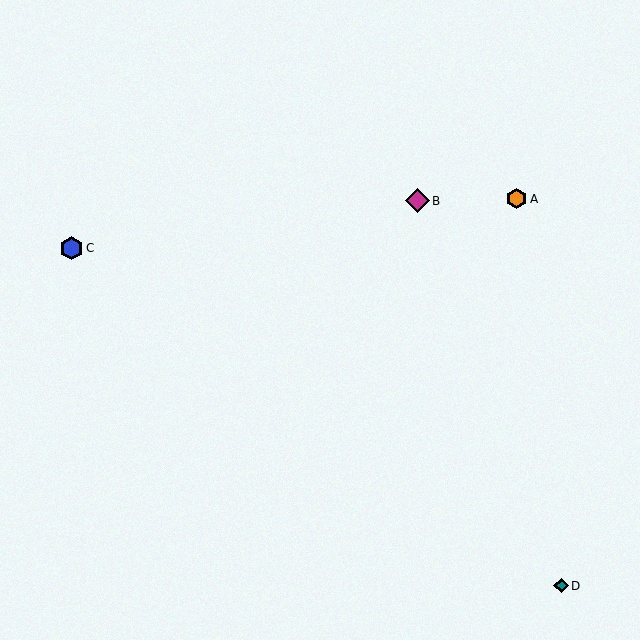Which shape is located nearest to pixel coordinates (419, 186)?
The magenta diamond (labeled B) at (417, 201) is nearest to that location.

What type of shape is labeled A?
Shape A is an orange hexagon.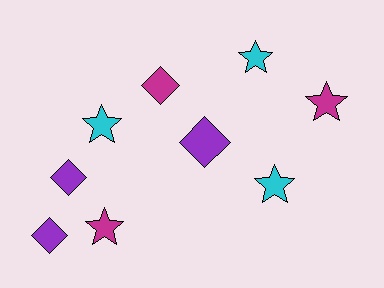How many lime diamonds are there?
There are no lime diamonds.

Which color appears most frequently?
Magenta, with 3 objects.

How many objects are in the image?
There are 9 objects.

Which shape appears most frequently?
Star, with 5 objects.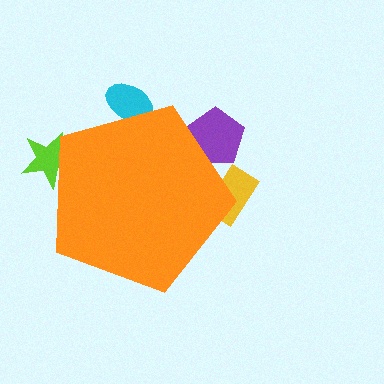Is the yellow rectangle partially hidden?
Yes, the yellow rectangle is partially hidden behind the orange pentagon.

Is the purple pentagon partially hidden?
Yes, the purple pentagon is partially hidden behind the orange pentagon.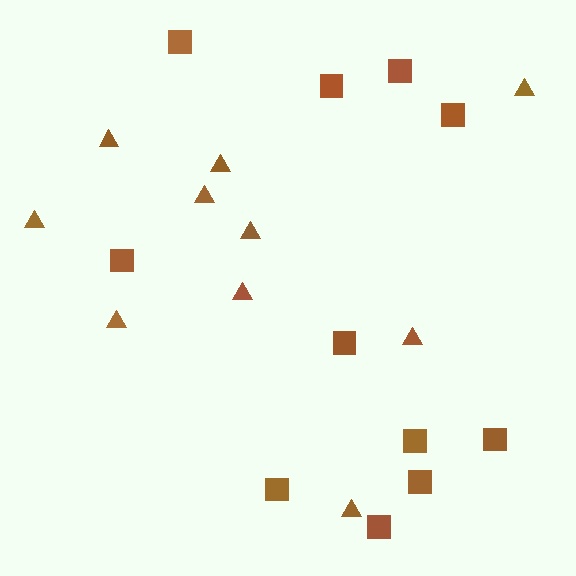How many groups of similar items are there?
There are 2 groups: one group of squares (11) and one group of triangles (10).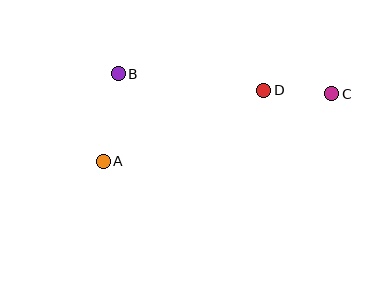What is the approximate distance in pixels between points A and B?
The distance between A and B is approximately 89 pixels.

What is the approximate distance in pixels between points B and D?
The distance between B and D is approximately 146 pixels.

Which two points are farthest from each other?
Points A and C are farthest from each other.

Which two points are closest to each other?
Points C and D are closest to each other.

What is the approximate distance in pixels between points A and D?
The distance between A and D is approximately 176 pixels.